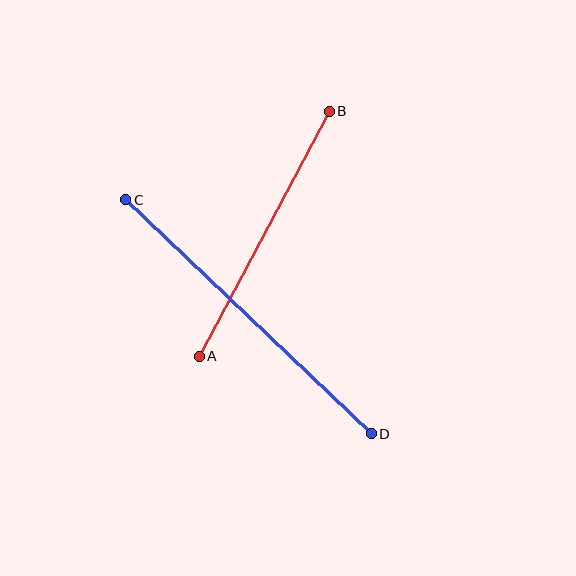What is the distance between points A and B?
The distance is approximately 277 pixels.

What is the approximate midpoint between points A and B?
The midpoint is at approximately (264, 234) pixels.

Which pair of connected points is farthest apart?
Points C and D are farthest apart.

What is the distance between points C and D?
The distance is approximately 339 pixels.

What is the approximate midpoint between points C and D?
The midpoint is at approximately (248, 317) pixels.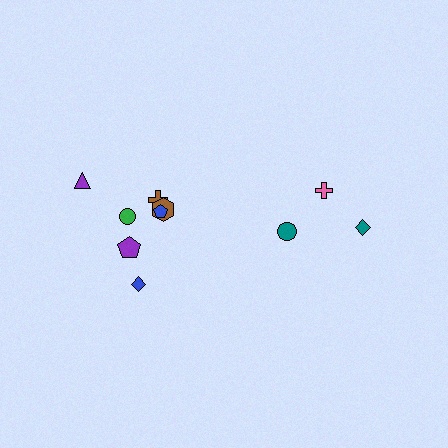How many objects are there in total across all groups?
There are 10 objects.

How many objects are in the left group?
There are 7 objects.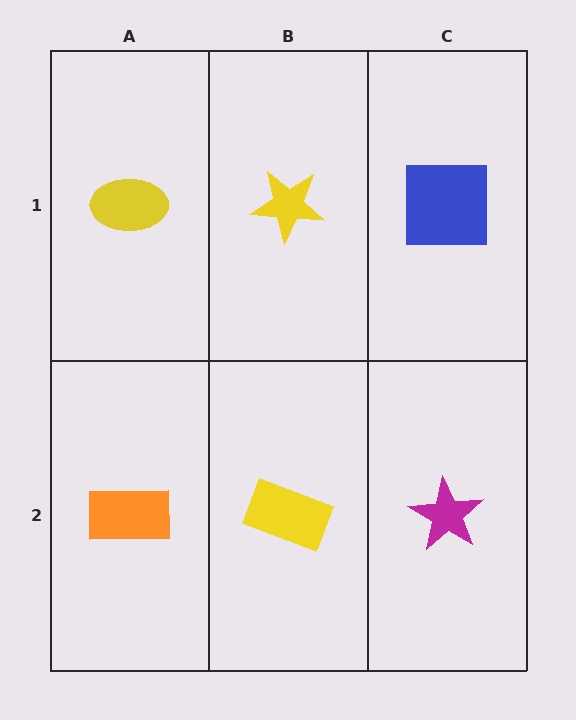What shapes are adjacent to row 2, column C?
A blue square (row 1, column C), a yellow rectangle (row 2, column B).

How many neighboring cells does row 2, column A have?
2.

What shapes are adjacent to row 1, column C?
A magenta star (row 2, column C), a yellow star (row 1, column B).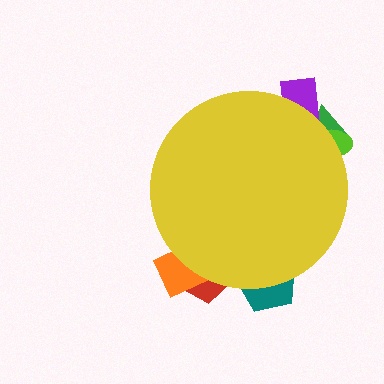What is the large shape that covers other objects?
A yellow circle.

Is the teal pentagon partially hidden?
Yes, the teal pentagon is partially hidden behind the yellow circle.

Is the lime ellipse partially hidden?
Yes, the lime ellipse is partially hidden behind the yellow circle.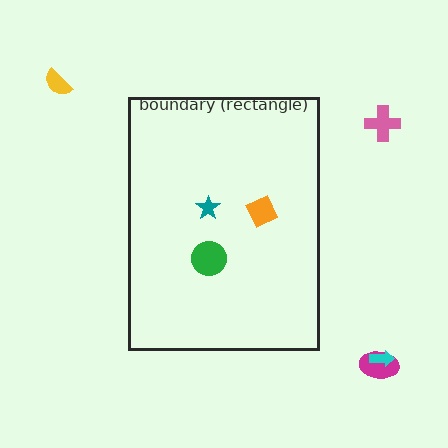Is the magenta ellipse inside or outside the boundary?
Outside.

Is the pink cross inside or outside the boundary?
Outside.